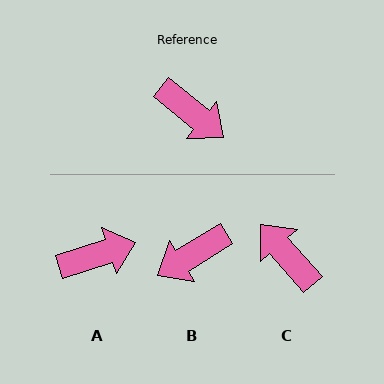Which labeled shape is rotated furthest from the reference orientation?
C, about 170 degrees away.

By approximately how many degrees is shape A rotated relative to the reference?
Approximately 56 degrees counter-clockwise.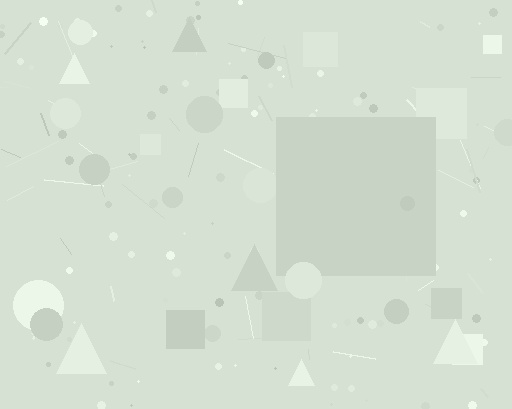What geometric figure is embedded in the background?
A square is embedded in the background.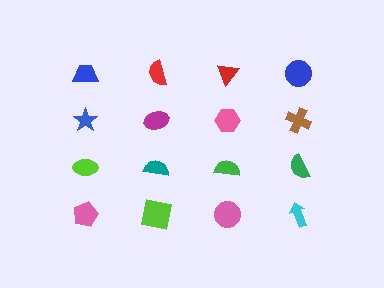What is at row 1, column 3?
A red triangle.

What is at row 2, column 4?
A brown cross.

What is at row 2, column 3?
A pink hexagon.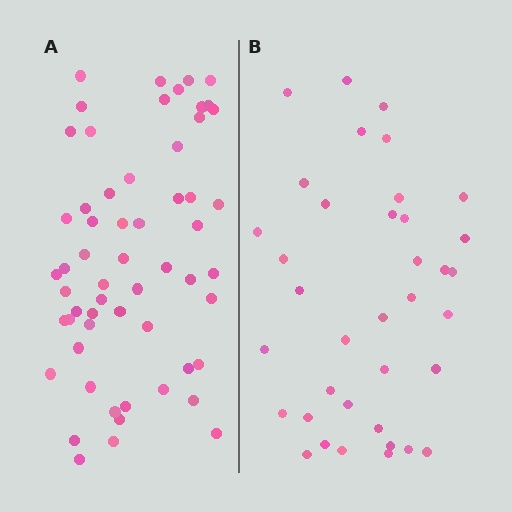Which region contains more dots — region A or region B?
Region A (the left region) has more dots.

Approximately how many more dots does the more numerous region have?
Region A has approximately 20 more dots than region B.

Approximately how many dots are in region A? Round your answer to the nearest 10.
About 60 dots. (The exact count is 58, which rounds to 60.)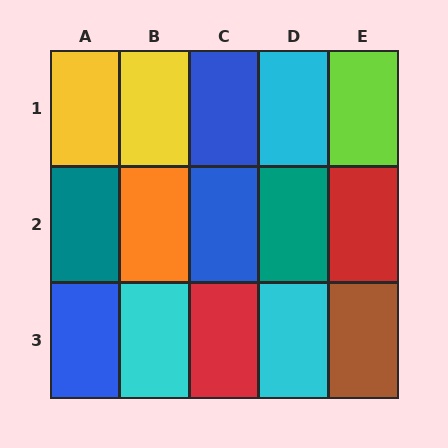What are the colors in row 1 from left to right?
Yellow, yellow, blue, cyan, lime.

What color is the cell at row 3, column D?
Cyan.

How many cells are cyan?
3 cells are cyan.